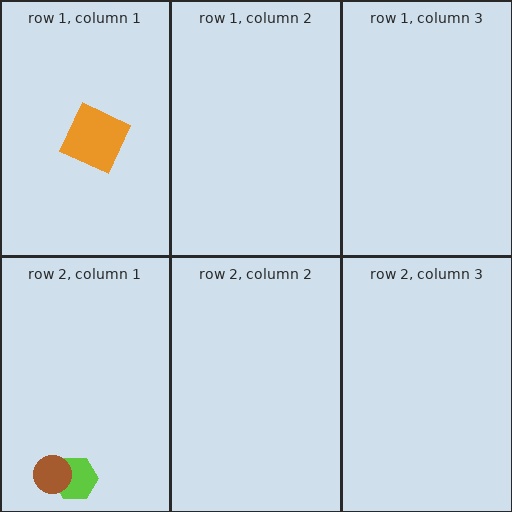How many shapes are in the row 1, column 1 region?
1.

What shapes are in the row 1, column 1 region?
The orange square.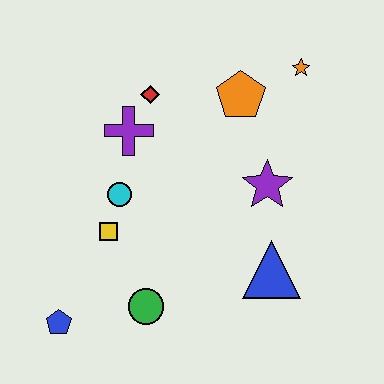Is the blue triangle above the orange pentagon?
No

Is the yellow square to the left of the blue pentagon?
No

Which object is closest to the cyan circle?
The yellow square is closest to the cyan circle.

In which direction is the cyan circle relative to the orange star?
The cyan circle is to the left of the orange star.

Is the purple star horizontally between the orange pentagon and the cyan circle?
No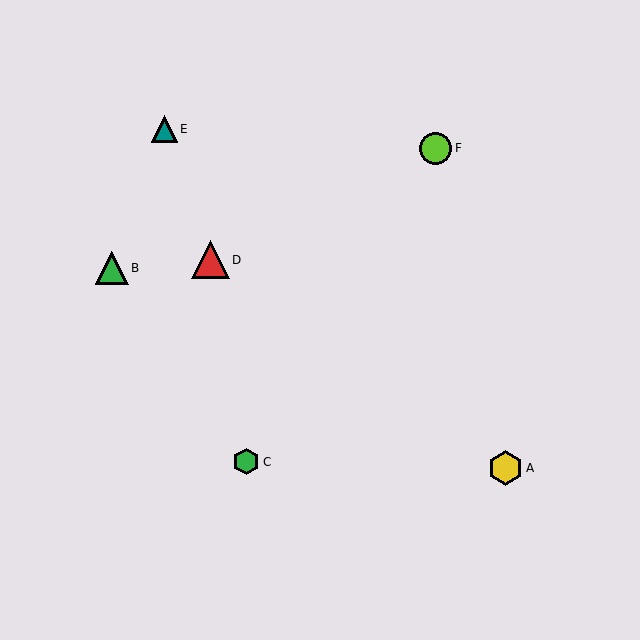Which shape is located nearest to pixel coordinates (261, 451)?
The green hexagon (labeled C) at (246, 462) is nearest to that location.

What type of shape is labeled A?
Shape A is a yellow hexagon.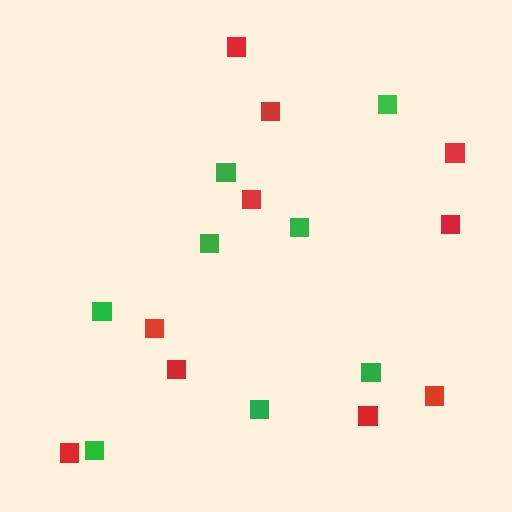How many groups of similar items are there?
There are 2 groups: one group of red squares (10) and one group of green squares (8).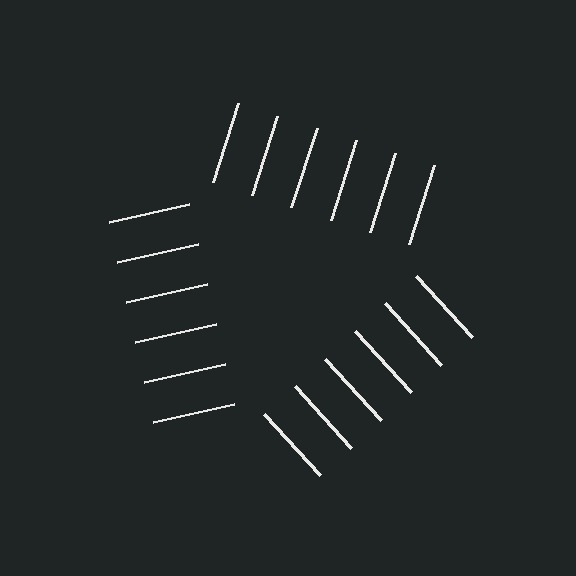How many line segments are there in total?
18 — 6 along each of the 3 edges.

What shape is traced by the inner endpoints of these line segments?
An illusory triangle — the line segments terminate on its edges but no continuous stroke is drawn.